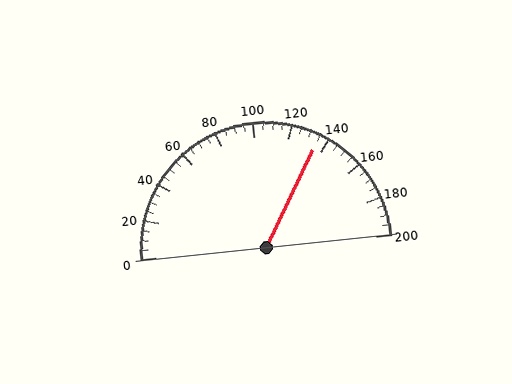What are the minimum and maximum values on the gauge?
The gauge ranges from 0 to 200.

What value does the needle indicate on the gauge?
The needle indicates approximately 135.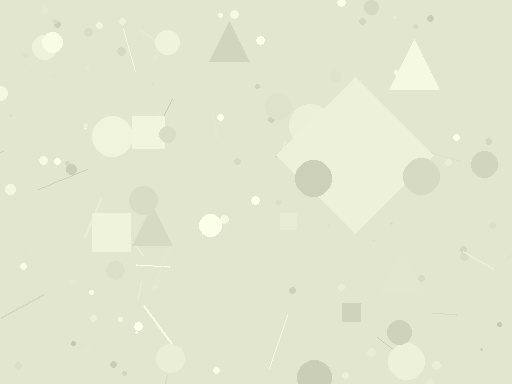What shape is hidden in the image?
A diamond is hidden in the image.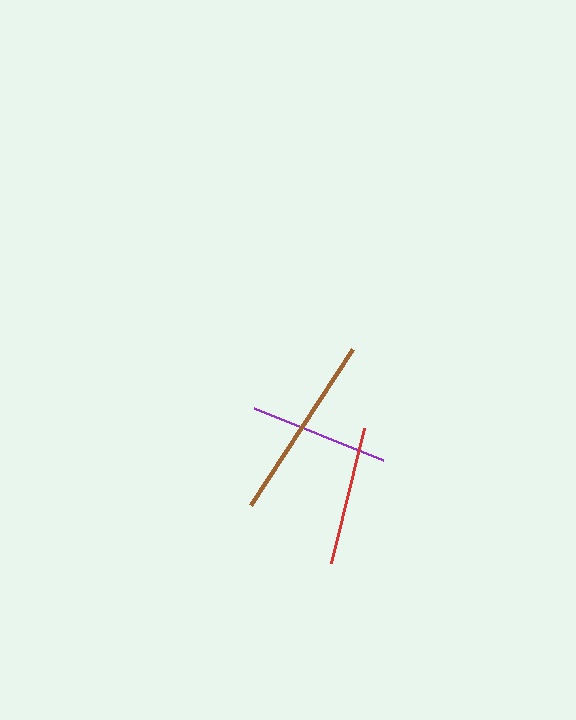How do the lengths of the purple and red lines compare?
The purple and red lines are approximately the same length.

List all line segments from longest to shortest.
From longest to shortest: brown, purple, red.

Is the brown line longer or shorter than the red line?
The brown line is longer than the red line.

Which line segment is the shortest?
The red line is the shortest at approximately 139 pixels.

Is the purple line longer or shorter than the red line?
The purple line is longer than the red line.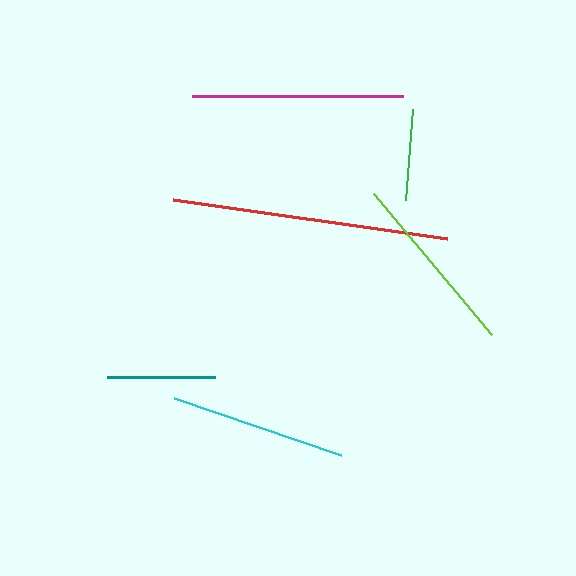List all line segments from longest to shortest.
From longest to shortest: red, magenta, lime, cyan, teal, green.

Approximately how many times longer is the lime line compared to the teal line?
The lime line is approximately 1.7 times the length of the teal line.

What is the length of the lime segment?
The lime segment is approximately 184 pixels long.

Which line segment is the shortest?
The green line is the shortest at approximately 91 pixels.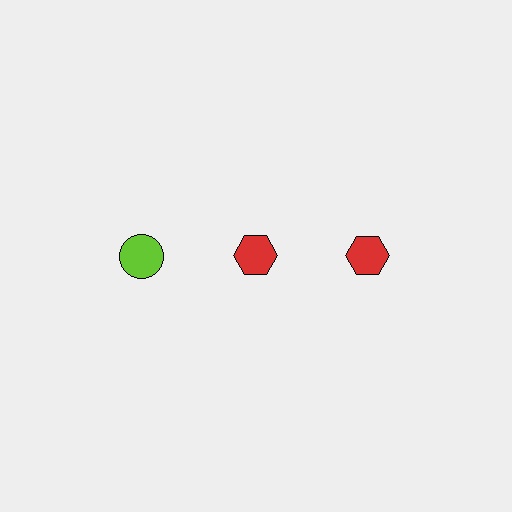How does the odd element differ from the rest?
It differs in both color (lime instead of red) and shape (circle instead of hexagon).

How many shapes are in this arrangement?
There are 3 shapes arranged in a grid pattern.